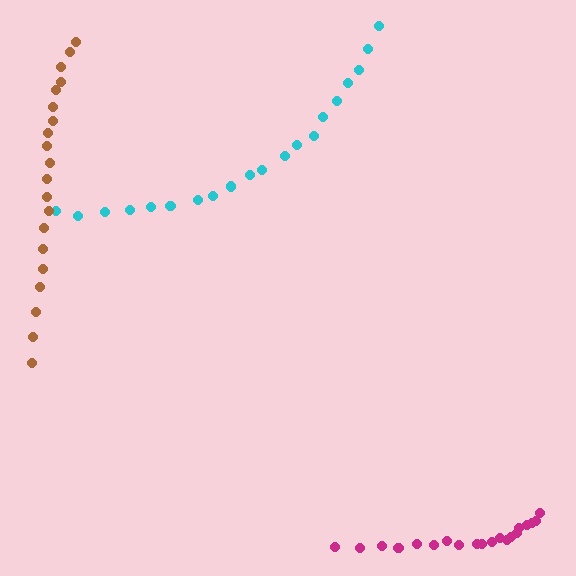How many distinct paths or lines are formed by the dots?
There are 3 distinct paths.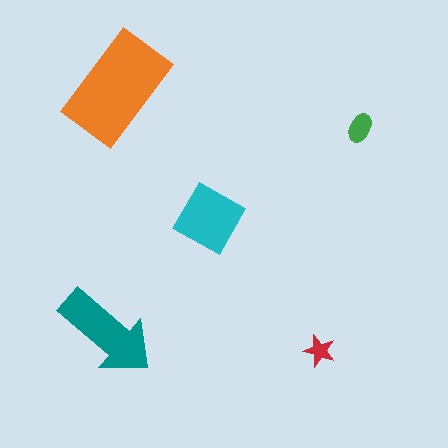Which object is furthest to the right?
The green ellipse is rightmost.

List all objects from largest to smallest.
The orange rectangle, the teal arrow, the cyan diamond, the green ellipse, the red star.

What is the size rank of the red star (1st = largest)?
5th.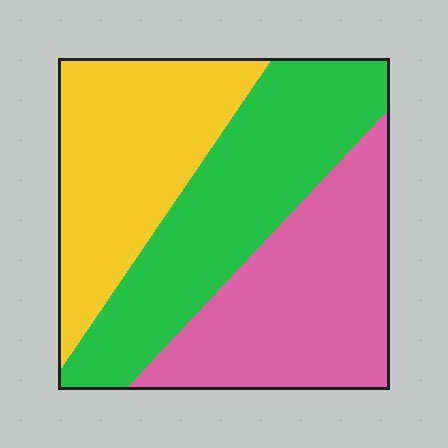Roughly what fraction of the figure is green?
Green takes up between a third and a half of the figure.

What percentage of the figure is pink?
Pink covers about 35% of the figure.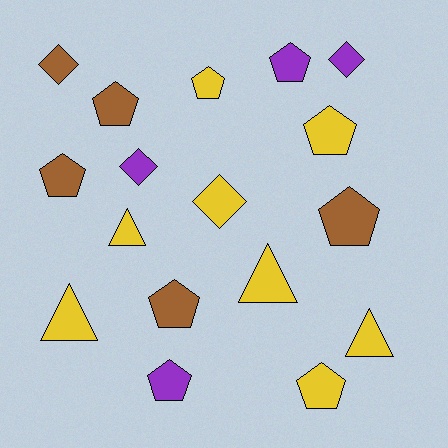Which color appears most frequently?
Yellow, with 8 objects.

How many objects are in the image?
There are 17 objects.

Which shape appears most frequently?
Pentagon, with 9 objects.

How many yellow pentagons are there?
There are 3 yellow pentagons.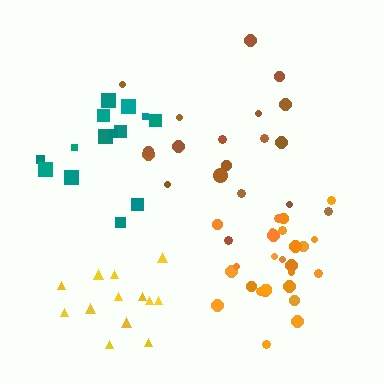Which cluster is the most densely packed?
Yellow.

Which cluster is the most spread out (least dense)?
Brown.